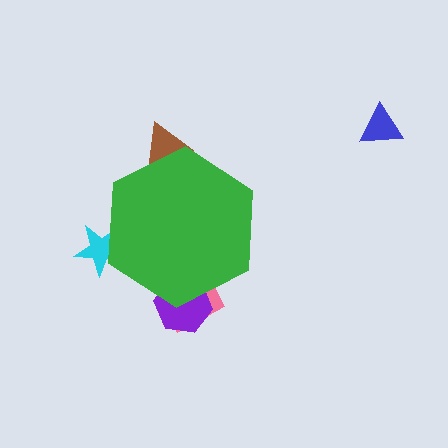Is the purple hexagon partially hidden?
Yes, the purple hexagon is partially hidden behind the green hexagon.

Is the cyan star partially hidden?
Yes, the cyan star is partially hidden behind the green hexagon.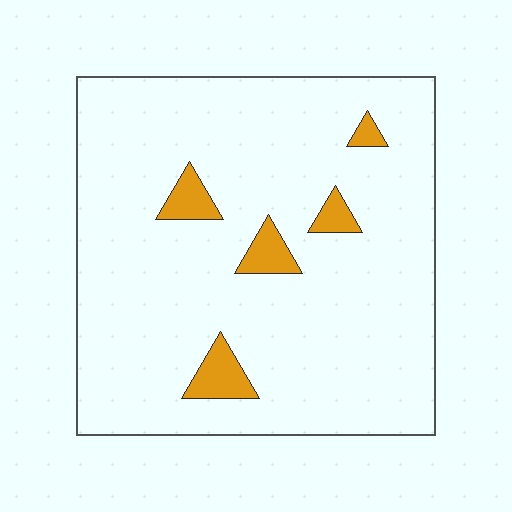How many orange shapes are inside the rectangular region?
5.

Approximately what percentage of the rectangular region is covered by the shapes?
Approximately 5%.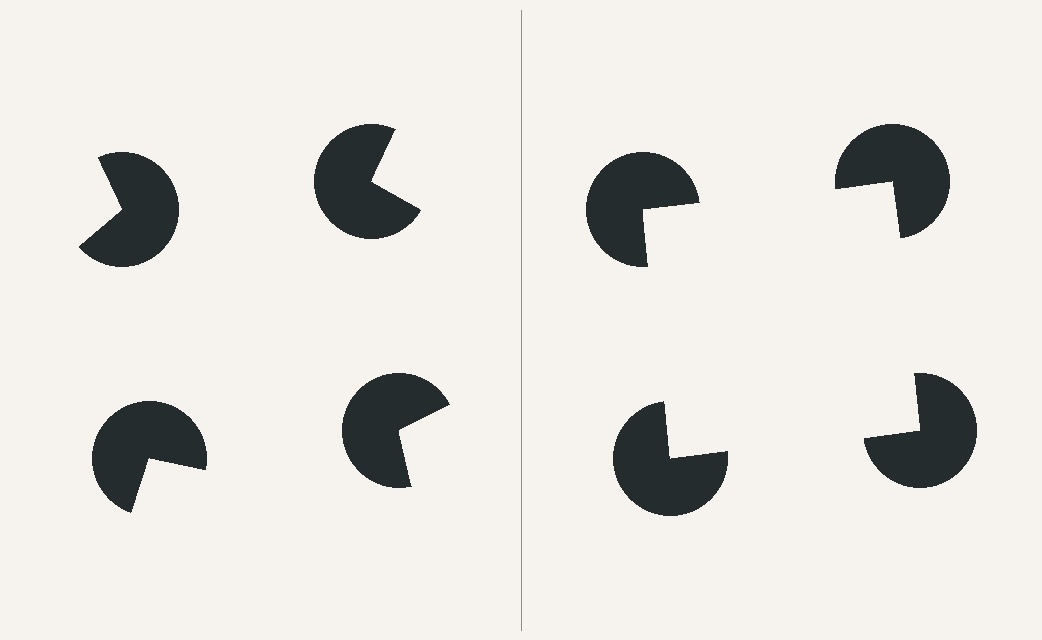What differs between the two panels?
The pac-man discs are positioned identically on both sides; only the wedge orientations differ. On the right they align to a square; on the left they are misaligned.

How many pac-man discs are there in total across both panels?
8 — 4 on each side.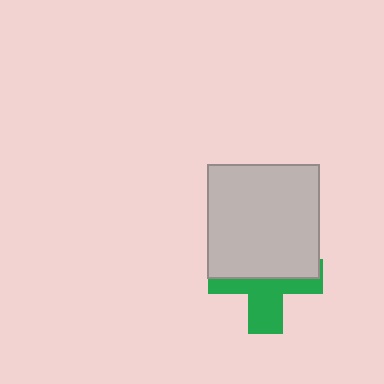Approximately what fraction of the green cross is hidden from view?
Roughly 54% of the green cross is hidden behind the light gray rectangle.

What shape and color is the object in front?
The object in front is a light gray rectangle.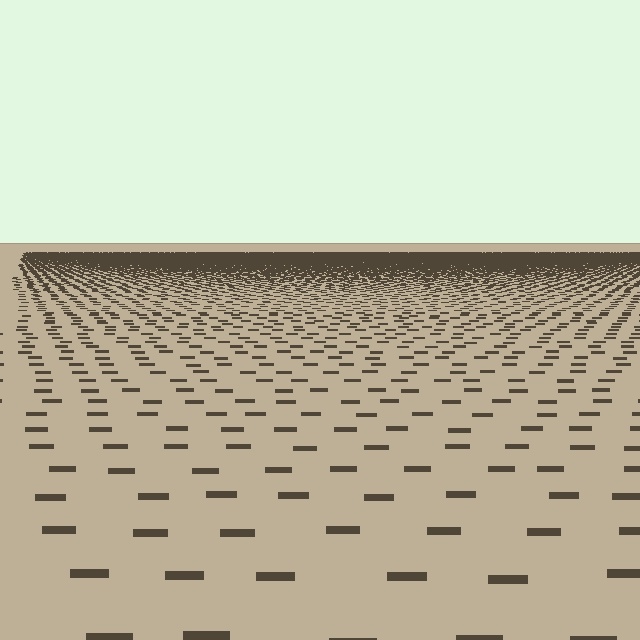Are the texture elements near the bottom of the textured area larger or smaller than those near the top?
Larger. Near the bottom, elements are closer to the viewer and appear at a bigger on-screen size.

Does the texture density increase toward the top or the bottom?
Density increases toward the top.